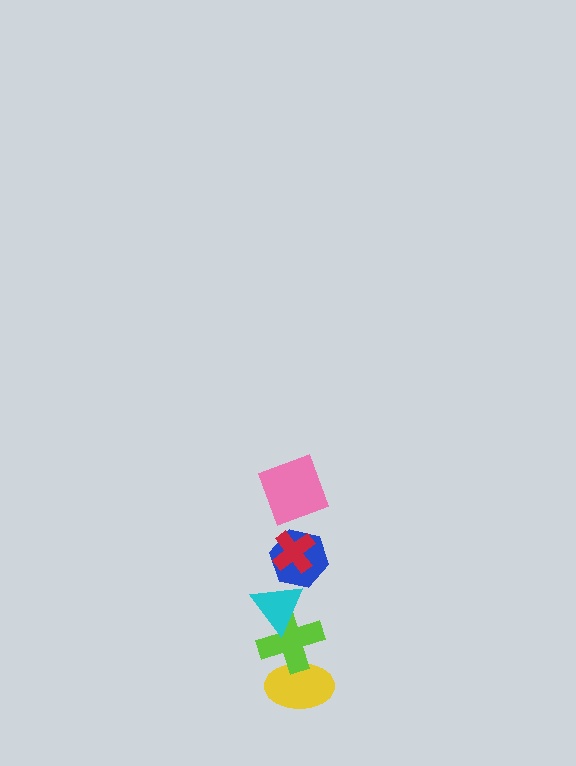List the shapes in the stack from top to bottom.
From top to bottom: the pink square, the red cross, the blue hexagon, the cyan triangle, the lime cross, the yellow ellipse.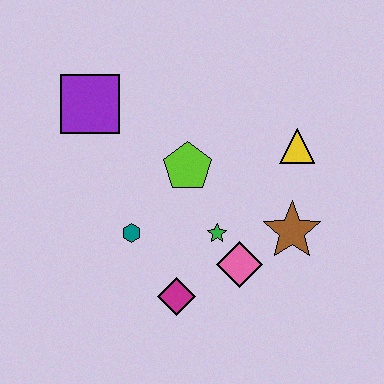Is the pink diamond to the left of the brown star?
Yes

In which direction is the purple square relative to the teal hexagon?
The purple square is above the teal hexagon.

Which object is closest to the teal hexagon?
The magenta diamond is closest to the teal hexagon.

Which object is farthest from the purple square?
The brown star is farthest from the purple square.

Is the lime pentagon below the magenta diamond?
No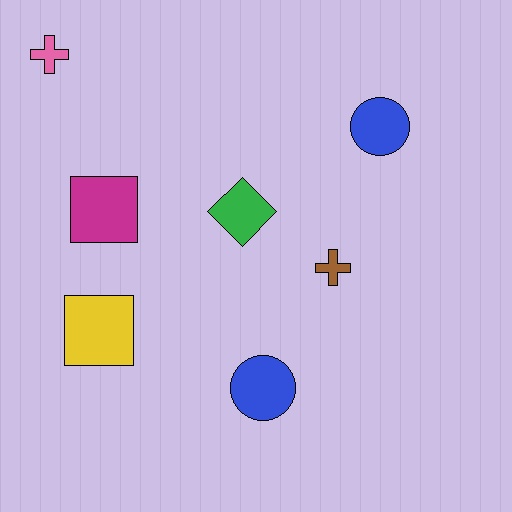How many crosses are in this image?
There are 2 crosses.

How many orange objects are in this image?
There are no orange objects.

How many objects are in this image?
There are 7 objects.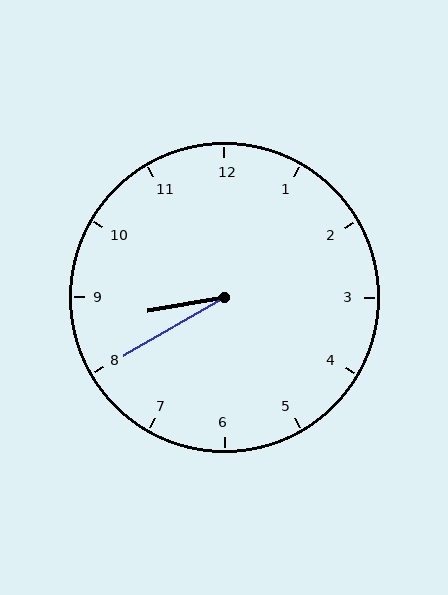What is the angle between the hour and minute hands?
Approximately 20 degrees.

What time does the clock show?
8:40.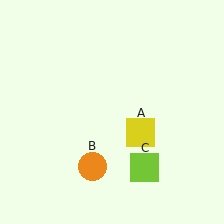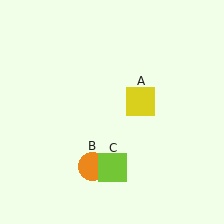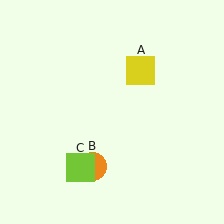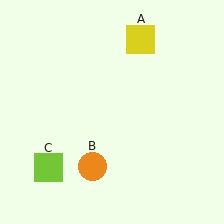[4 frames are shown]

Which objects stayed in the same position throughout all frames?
Orange circle (object B) remained stationary.